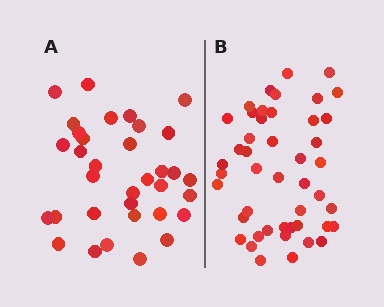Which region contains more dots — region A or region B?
Region B (the right region) has more dots.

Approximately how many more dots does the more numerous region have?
Region B has roughly 12 or so more dots than region A.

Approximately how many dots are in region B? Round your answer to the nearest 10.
About 50 dots. (The exact count is 46, which rounds to 50.)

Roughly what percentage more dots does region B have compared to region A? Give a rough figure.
About 35% more.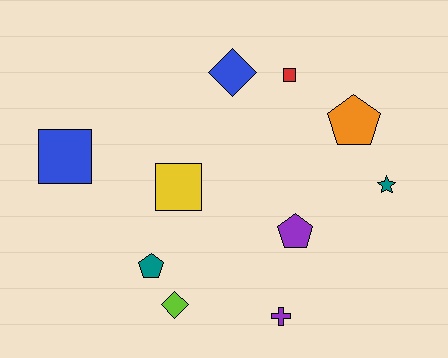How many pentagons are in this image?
There are 3 pentagons.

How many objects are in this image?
There are 10 objects.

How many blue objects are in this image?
There are 2 blue objects.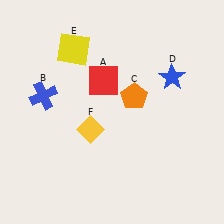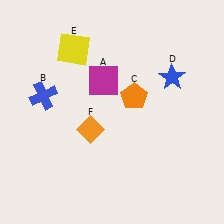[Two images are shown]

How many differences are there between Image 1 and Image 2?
There are 2 differences between the two images.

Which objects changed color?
A changed from red to magenta. F changed from yellow to orange.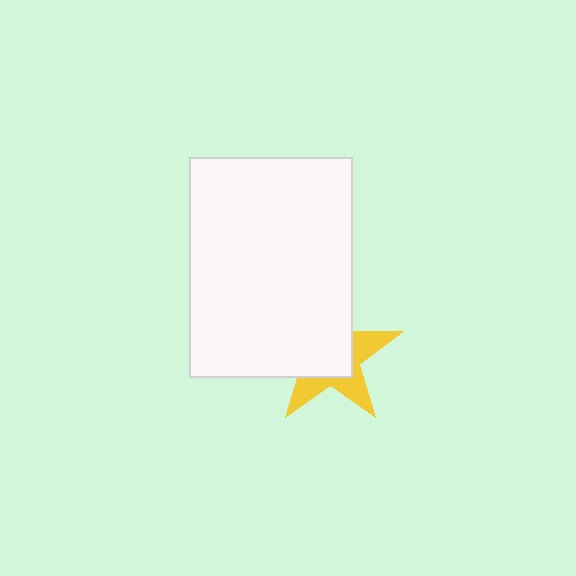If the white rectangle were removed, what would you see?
You would see the complete yellow star.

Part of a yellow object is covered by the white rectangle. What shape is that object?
It is a star.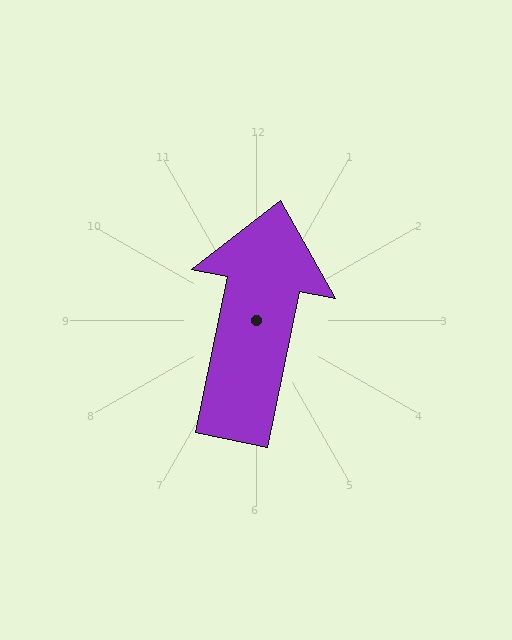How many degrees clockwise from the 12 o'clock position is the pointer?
Approximately 12 degrees.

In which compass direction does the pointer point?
North.